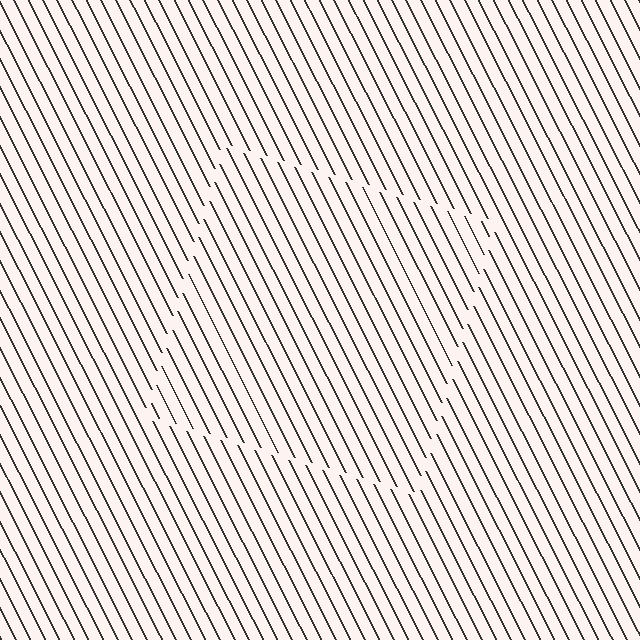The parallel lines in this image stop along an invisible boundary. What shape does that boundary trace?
An illusory square. The interior of the shape contains the same grating, shifted by half a period — the contour is defined by the phase discontinuity where line-ends from the inner and outer gratings abut.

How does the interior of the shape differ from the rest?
The interior of the shape contains the same grating, shifted by half a period — the contour is defined by the phase discontinuity where line-ends from the inner and outer gratings abut.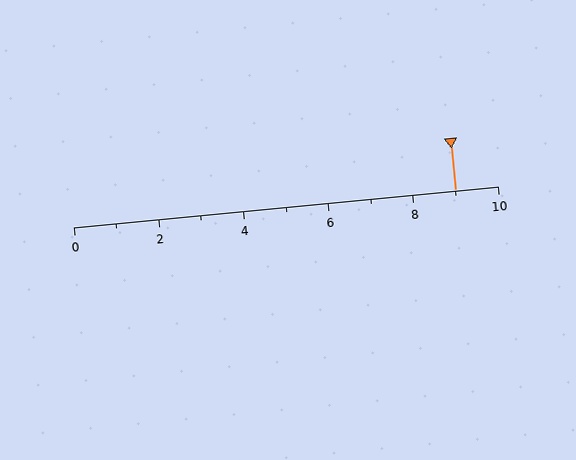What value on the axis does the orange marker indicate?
The marker indicates approximately 9.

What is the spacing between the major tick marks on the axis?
The major ticks are spaced 2 apart.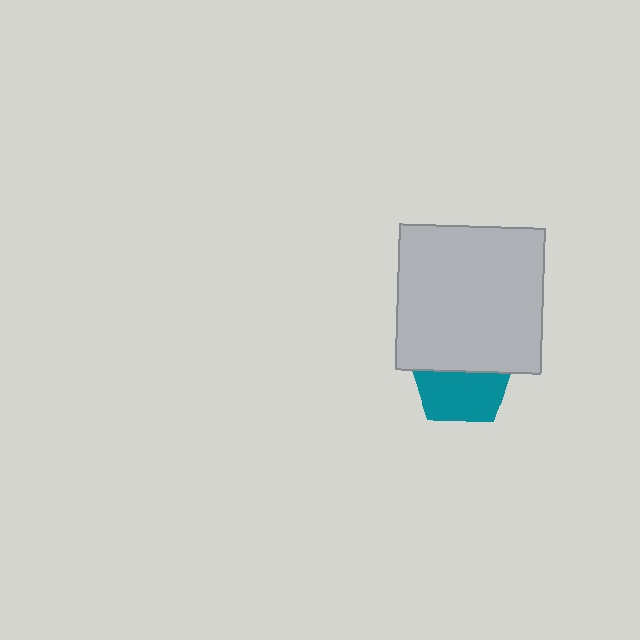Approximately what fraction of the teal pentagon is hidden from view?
Roughly 47% of the teal pentagon is hidden behind the light gray square.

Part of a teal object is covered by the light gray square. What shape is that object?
It is a pentagon.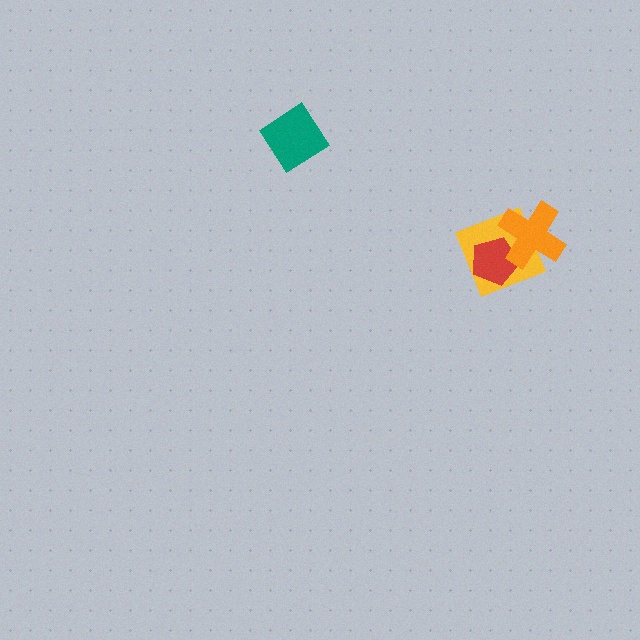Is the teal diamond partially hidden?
No, no other shape covers it.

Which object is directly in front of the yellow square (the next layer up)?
The red pentagon is directly in front of the yellow square.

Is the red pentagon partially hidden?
Yes, it is partially covered by another shape.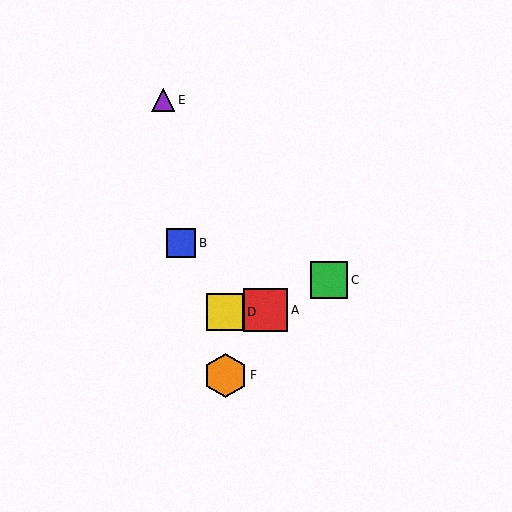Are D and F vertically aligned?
Yes, both are at x≈225.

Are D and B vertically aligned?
No, D is at x≈225 and B is at x≈181.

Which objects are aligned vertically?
Objects D, F are aligned vertically.